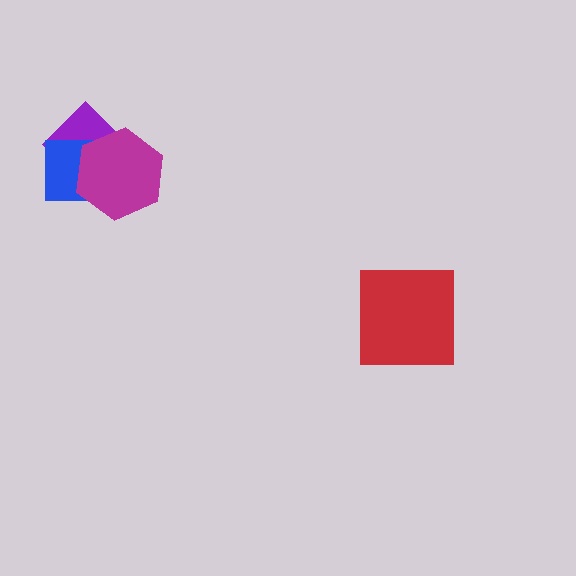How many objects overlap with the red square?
0 objects overlap with the red square.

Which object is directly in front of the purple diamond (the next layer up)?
The blue square is directly in front of the purple diamond.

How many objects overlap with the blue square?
2 objects overlap with the blue square.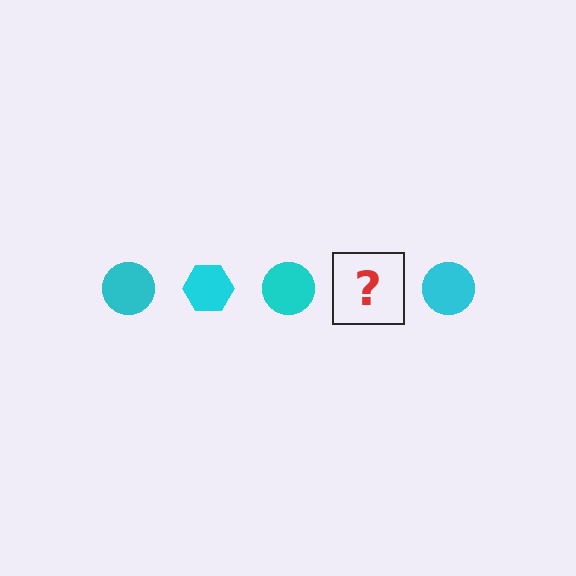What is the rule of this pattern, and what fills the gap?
The rule is that the pattern cycles through circle, hexagon shapes in cyan. The gap should be filled with a cyan hexagon.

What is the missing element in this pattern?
The missing element is a cyan hexagon.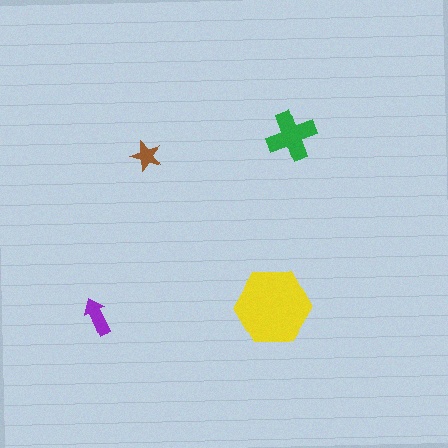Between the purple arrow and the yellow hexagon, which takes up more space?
The yellow hexagon.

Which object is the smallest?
The brown star.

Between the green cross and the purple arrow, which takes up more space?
The green cross.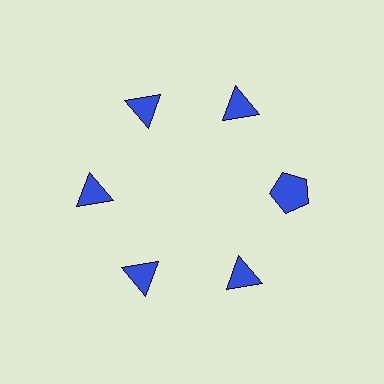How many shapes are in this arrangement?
There are 6 shapes arranged in a ring pattern.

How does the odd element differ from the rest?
It has a different shape: pentagon instead of triangle.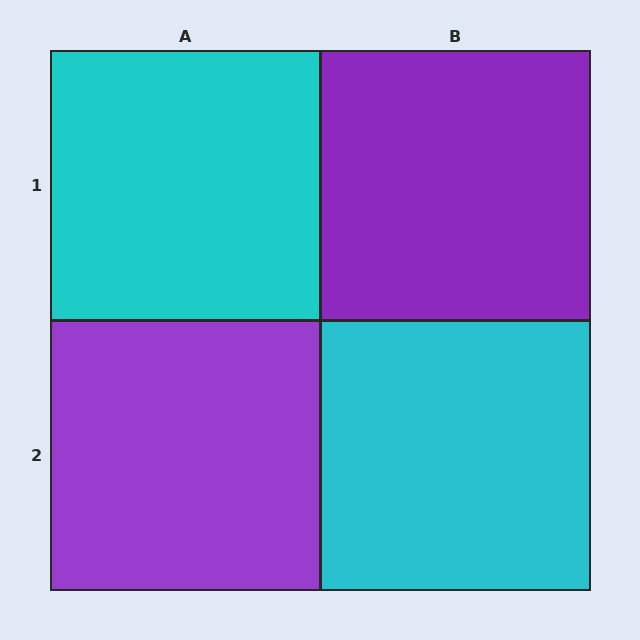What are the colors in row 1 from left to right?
Cyan, purple.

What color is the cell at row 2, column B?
Cyan.